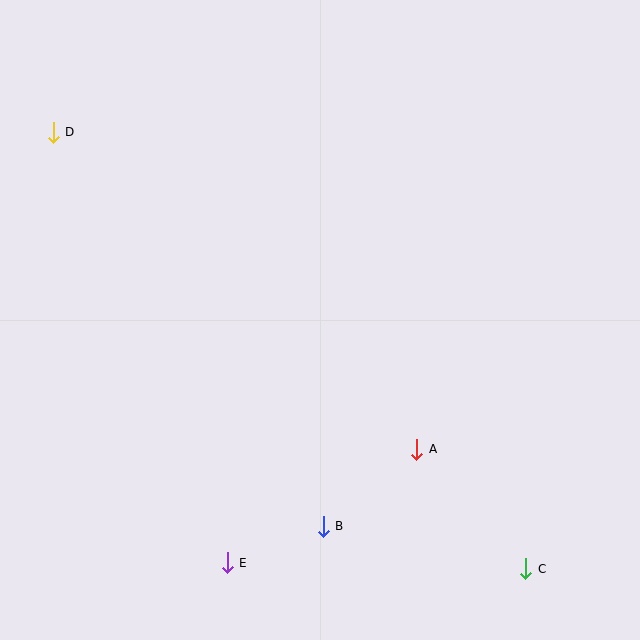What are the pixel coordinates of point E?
Point E is at (227, 563).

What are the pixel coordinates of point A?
Point A is at (417, 449).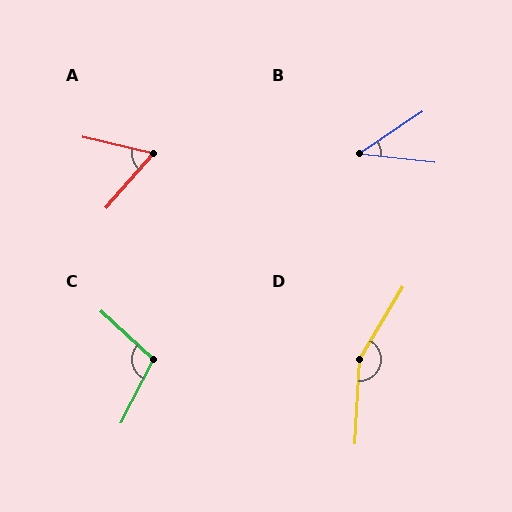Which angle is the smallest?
B, at approximately 40 degrees.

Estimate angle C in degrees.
Approximately 105 degrees.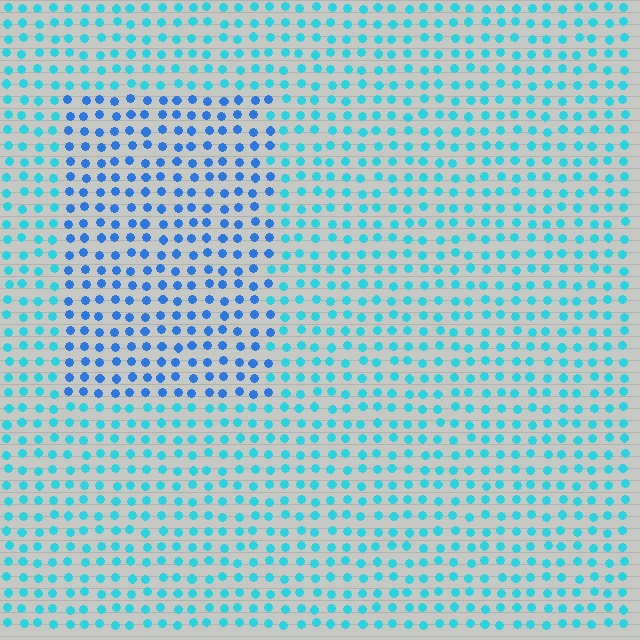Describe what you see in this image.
The image is filled with small cyan elements in a uniform arrangement. A rectangle-shaped region is visible where the elements are tinted to a slightly different hue, forming a subtle color boundary.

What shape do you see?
I see a rectangle.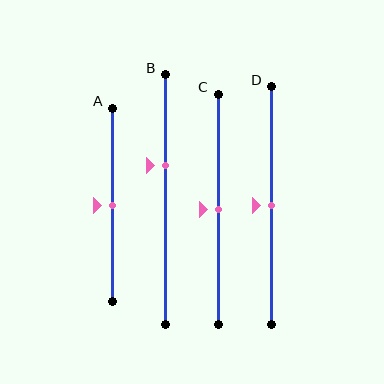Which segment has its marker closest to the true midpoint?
Segment A has its marker closest to the true midpoint.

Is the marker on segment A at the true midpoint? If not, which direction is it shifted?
Yes, the marker on segment A is at the true midpoint.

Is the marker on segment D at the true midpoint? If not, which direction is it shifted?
Yes, the marker on segment D is at the true midpoint.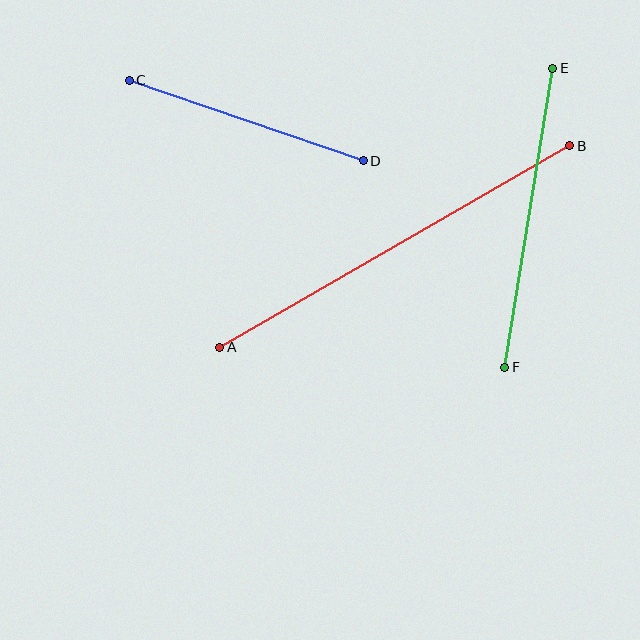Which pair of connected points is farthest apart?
Points A and B are farthest apart.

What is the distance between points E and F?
The distance is approximately 303 pixels.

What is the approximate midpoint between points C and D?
The midpoint is at approximately (246, 121) pixels.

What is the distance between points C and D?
The distance is approximately 247 pixels.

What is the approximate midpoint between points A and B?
The midpoint is at approximately (395, 247) pixels.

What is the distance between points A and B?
The distance is approximately 404 pixels.